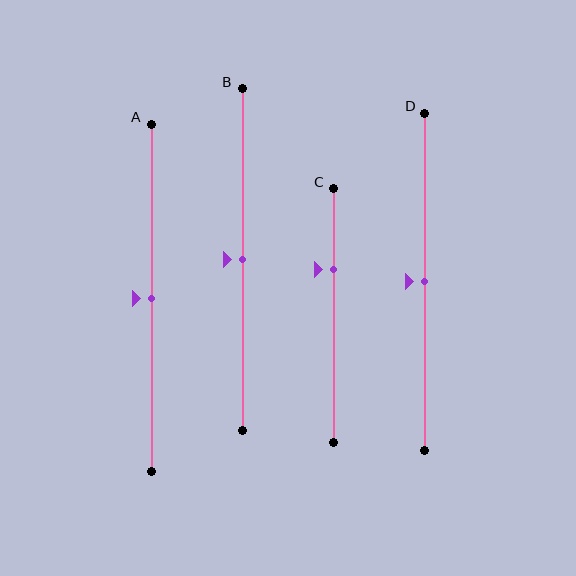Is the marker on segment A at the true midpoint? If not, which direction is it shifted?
Yes, the marker on segment A is at the true midpoint.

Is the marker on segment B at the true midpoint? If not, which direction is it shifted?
Yes, the marker on segment B is at the true midpoint.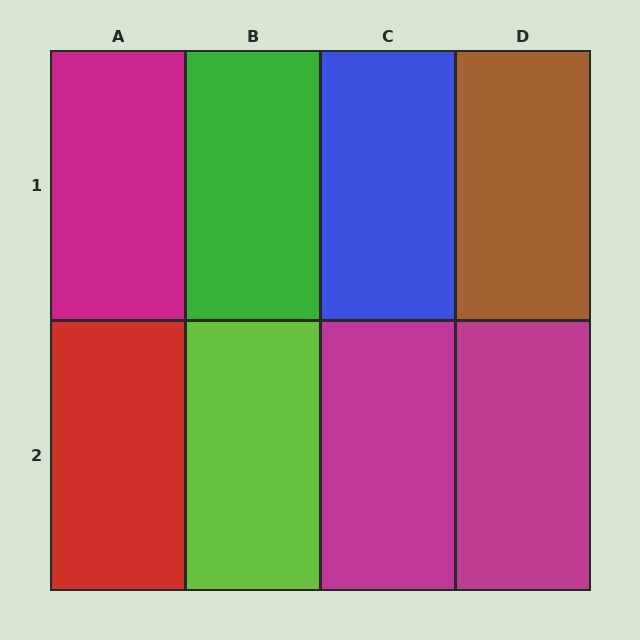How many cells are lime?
1 cell is lime.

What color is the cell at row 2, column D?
Magenta.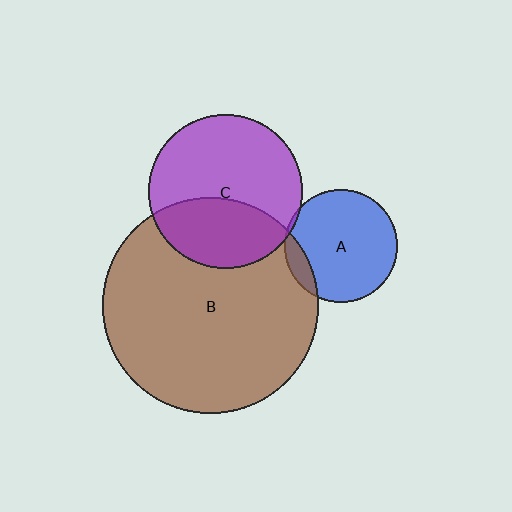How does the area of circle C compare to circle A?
Approximately 1.8 times.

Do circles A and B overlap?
Yes.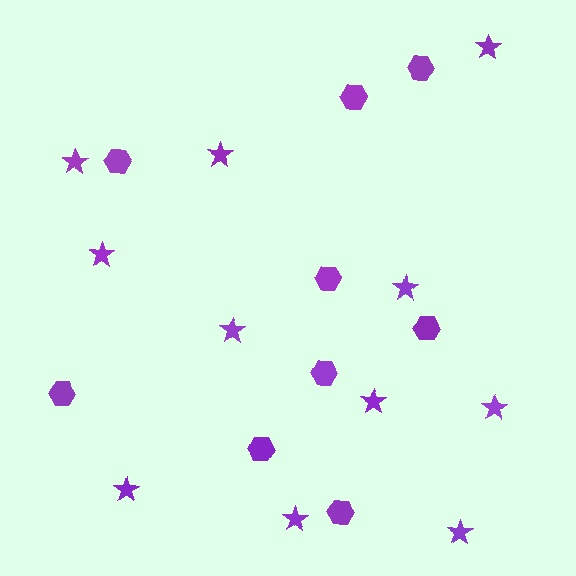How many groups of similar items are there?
There are 2 groups: one group of stars (11) and one group of hexagons (9).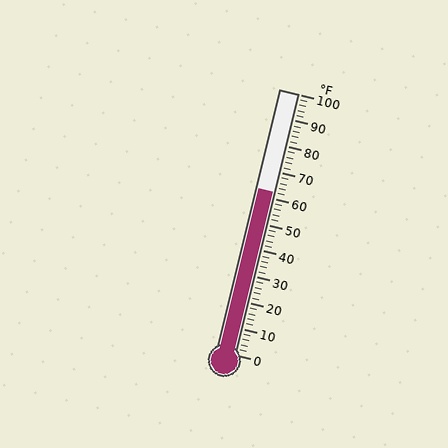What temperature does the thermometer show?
The thermometer shows approximately 62°F.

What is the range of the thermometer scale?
The thermometer scale ranges from 0°F to 100°F.